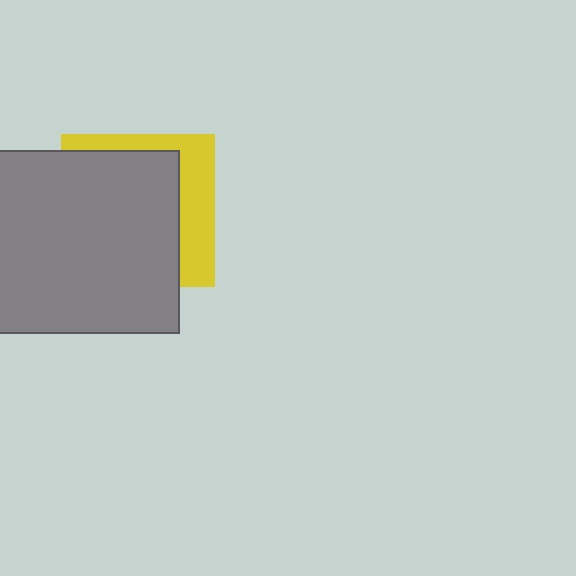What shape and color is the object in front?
The object in front is a gray rectangle.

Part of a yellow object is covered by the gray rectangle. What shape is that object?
It is a square.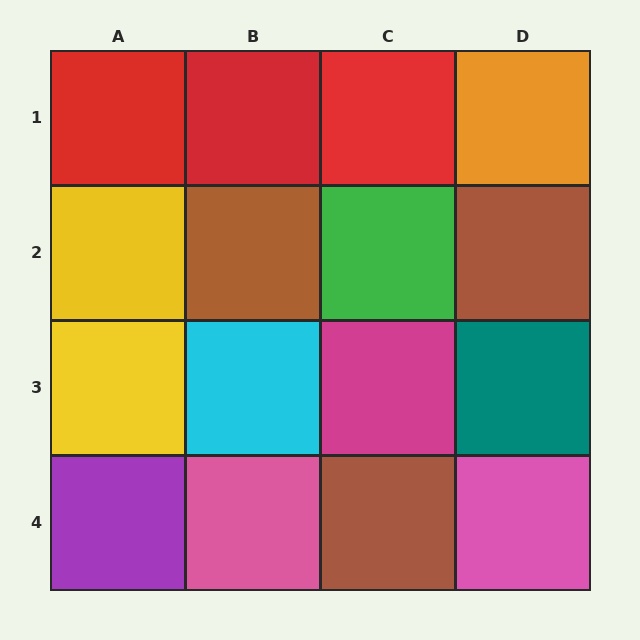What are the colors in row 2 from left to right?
Yellow, brown, green, brown.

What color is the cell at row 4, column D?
Pink.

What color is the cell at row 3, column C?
Magenta.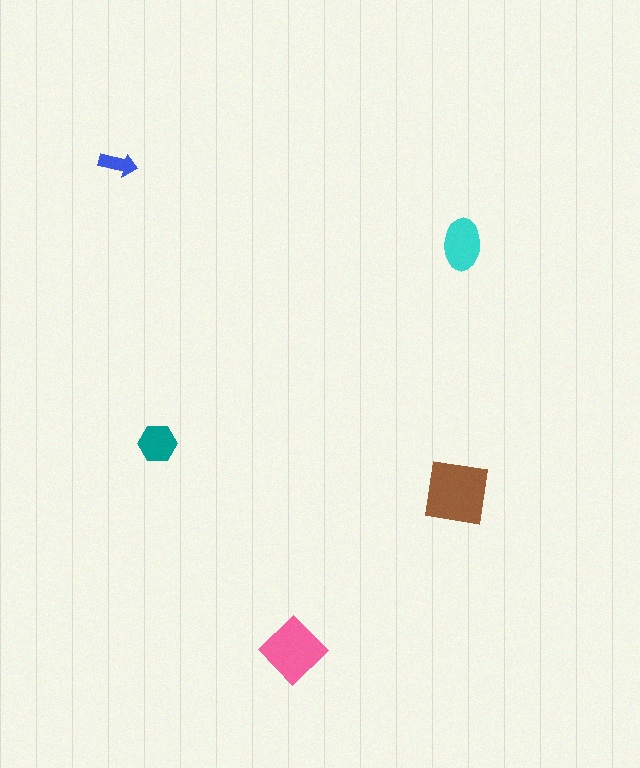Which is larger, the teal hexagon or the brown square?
The brown square.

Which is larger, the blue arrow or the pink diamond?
The pink diamond.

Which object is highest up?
The blue arrow is topmost.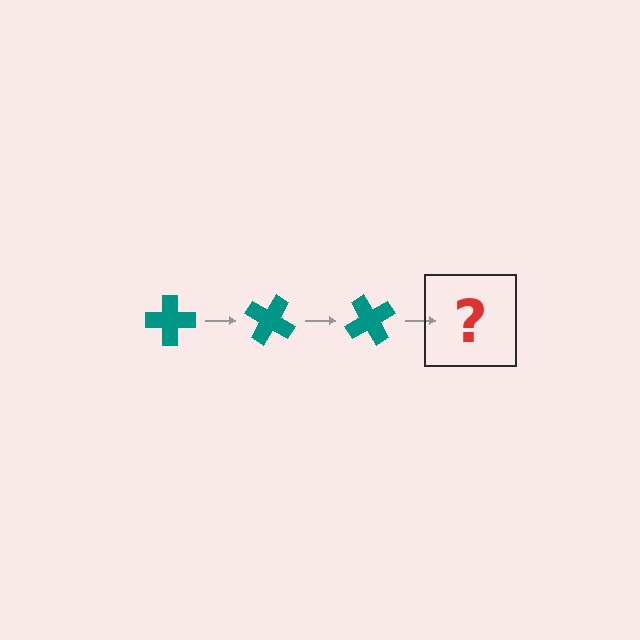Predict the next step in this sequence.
The next step is a teal cross rotated 90 degrees.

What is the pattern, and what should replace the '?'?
The pattern is that the cross rotates 30 degrees each step. The '?' should be a teal cross rotated 90 degrees.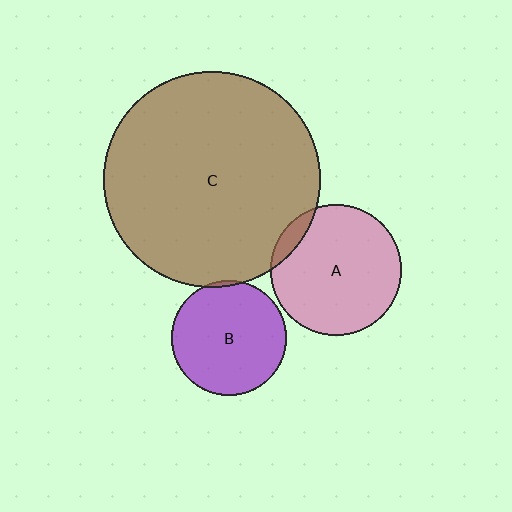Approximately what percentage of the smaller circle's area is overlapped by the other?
Approximately 10%.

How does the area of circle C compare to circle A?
Approximately 2.7 times.